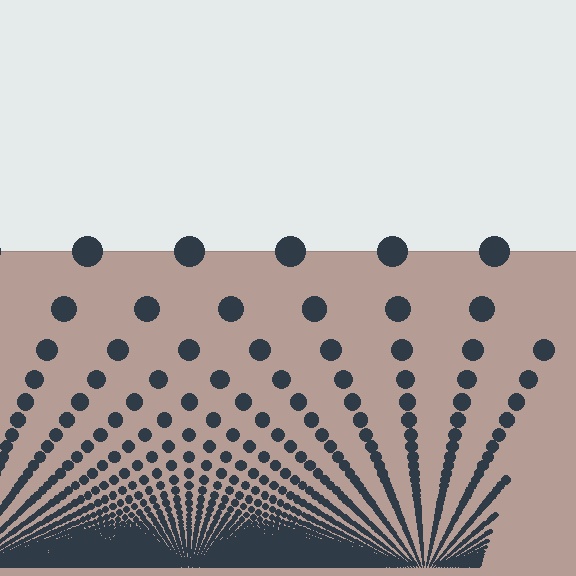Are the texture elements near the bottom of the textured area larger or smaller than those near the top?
Smaller. The gradient is inverted — elements near the bottom are smaller and denser.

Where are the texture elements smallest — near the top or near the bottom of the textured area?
Near the bottom.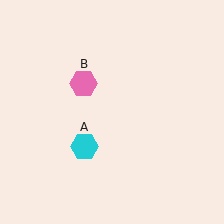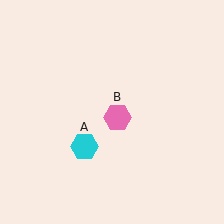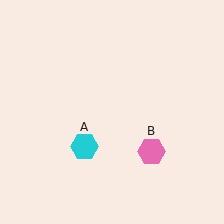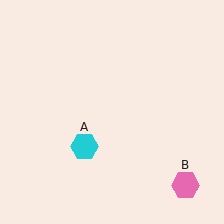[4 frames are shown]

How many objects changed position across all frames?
1 object changed position: pink hexagon (object B).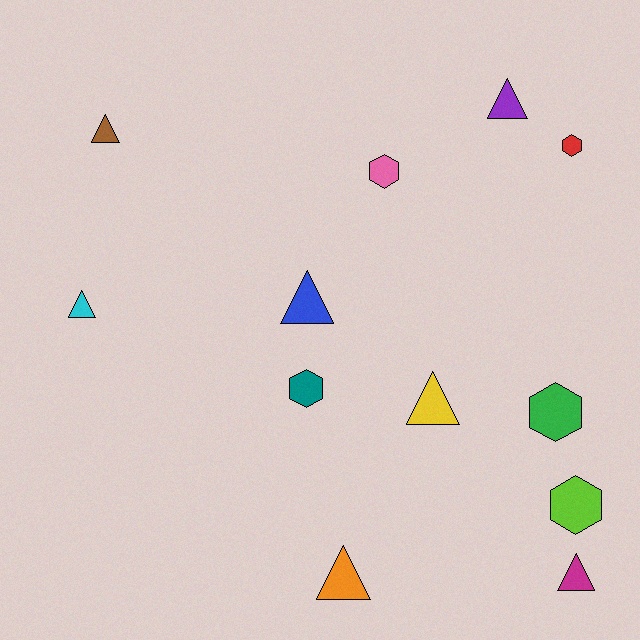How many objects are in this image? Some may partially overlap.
There are 12 objects.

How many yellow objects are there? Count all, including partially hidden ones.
There is 1 yellow object.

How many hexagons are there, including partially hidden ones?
There are 5 hexagons.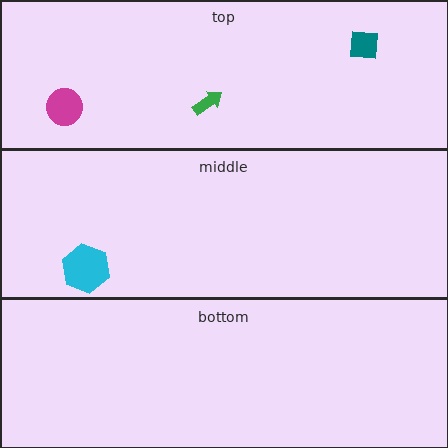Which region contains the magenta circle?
The top region.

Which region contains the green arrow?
The top region.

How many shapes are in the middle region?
1.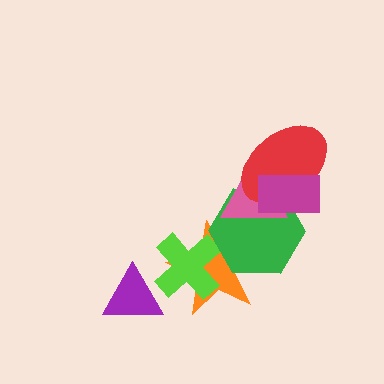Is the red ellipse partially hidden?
Yes, it is partially covered by another shape.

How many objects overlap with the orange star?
2 objects overlap with the orange star.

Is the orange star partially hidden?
Yes, it is partially covered by another shape.